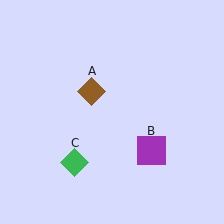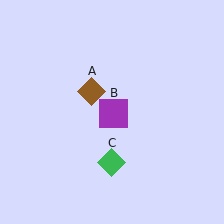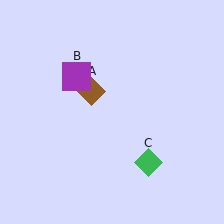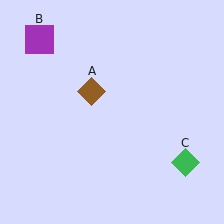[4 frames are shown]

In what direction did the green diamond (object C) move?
The green diamond (object C) moved right.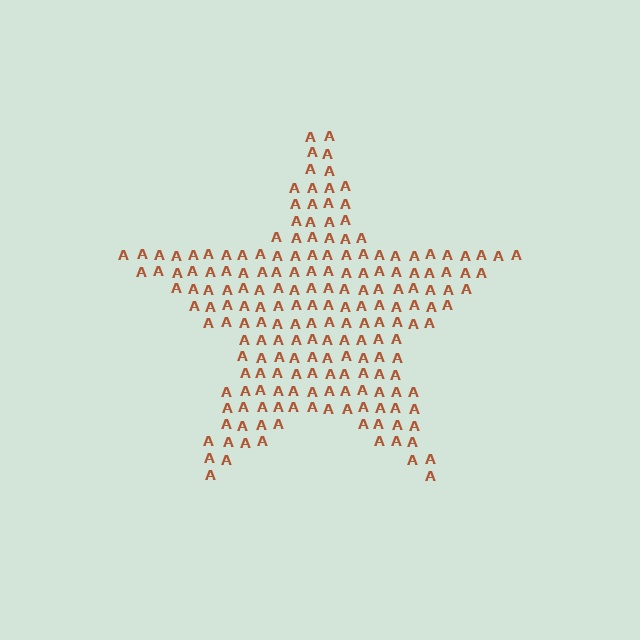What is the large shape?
The large shape is a star.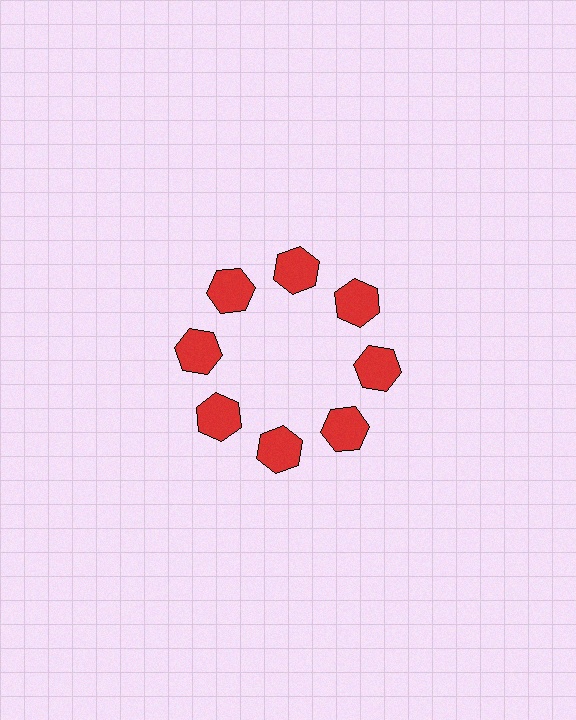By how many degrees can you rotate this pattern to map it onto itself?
The pattern maps onto itself every 45 degrees of rotation.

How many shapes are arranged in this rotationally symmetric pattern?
There are 8 shapes, arranged in 8 groups of 1.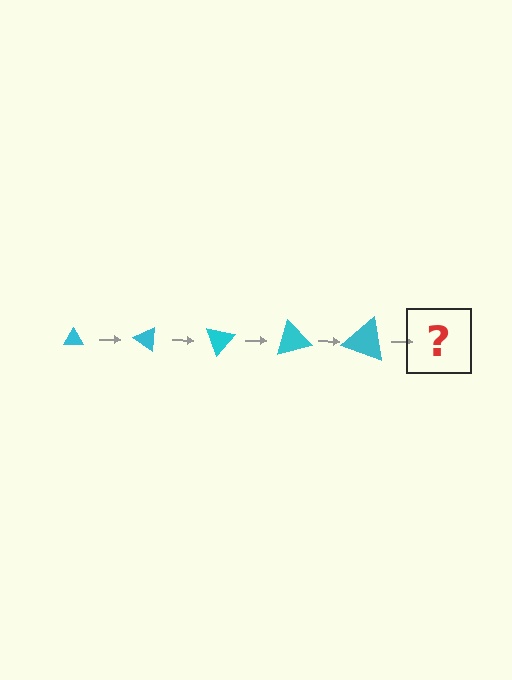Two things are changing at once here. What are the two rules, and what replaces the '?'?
The two rules are that the triangle grows larger each step and it rotates 35 degrees each step. The '?' should be a triangle, larger than the previous one and rotated 175 degrees from the start.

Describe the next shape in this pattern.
It should be a triangle, larger than the previous one and rotated 175 degrees from the start.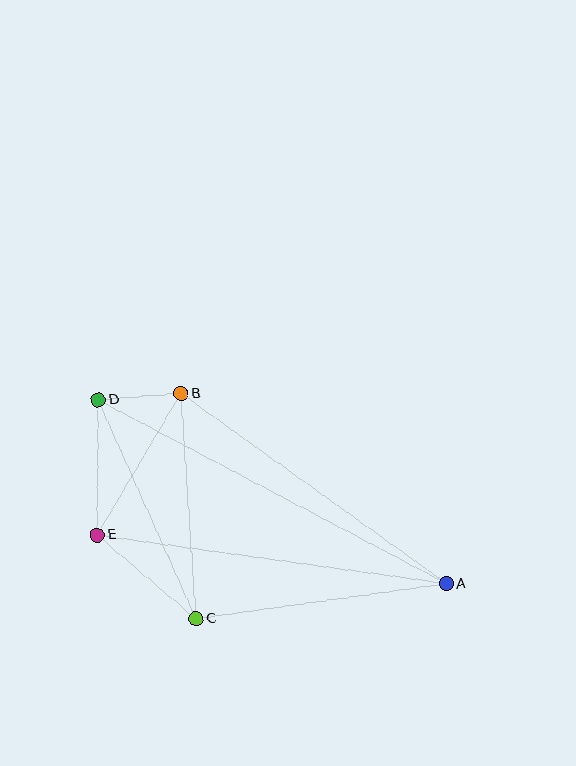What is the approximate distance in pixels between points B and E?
The distance between B and E is approximately 164 pixels.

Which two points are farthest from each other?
Points A and D are farthest from each other.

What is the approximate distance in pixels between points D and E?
The distance between D and E is approximately 135 pixels.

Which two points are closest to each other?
Points B and D are closest to each other.